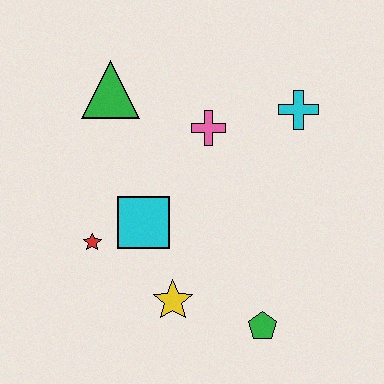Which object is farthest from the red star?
The cyan cross is farthest from the red star.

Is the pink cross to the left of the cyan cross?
Yes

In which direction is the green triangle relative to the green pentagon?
The green triangle is above the green pentagon.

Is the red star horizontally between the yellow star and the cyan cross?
No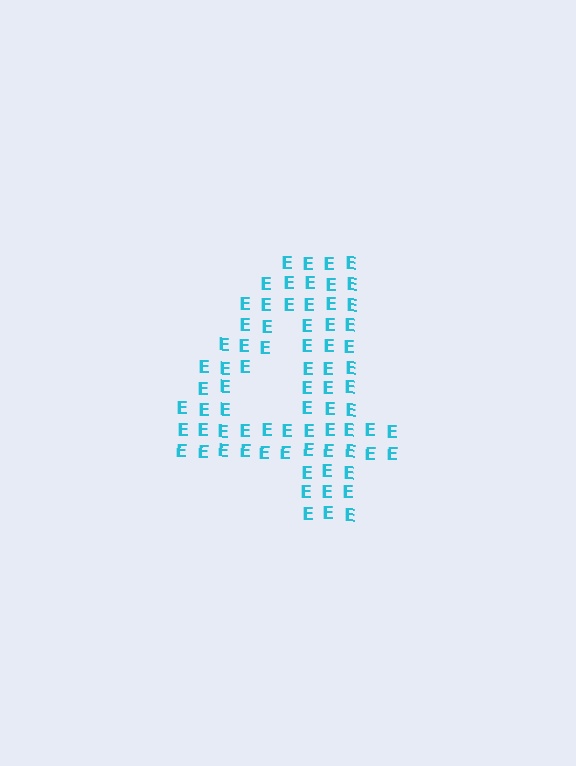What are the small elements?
The small elements are letter E's.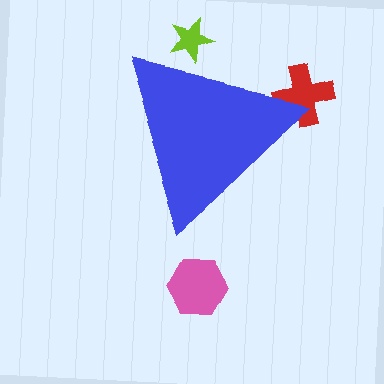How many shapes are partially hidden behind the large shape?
2 shapes are partially hidden.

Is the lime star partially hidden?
Yes, the lime star is partially hidden behind the blue triangle.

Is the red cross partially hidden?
Yes, the red cross is partially hidden behind the blue triangle.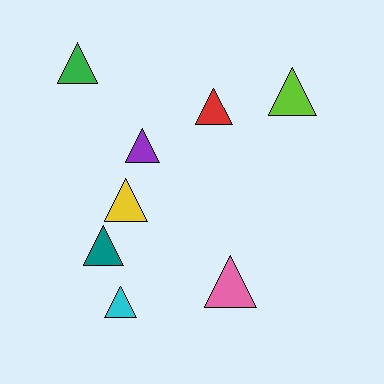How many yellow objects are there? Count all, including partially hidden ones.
There is 1 yellow object.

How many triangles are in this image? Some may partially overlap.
There are 8 triangles.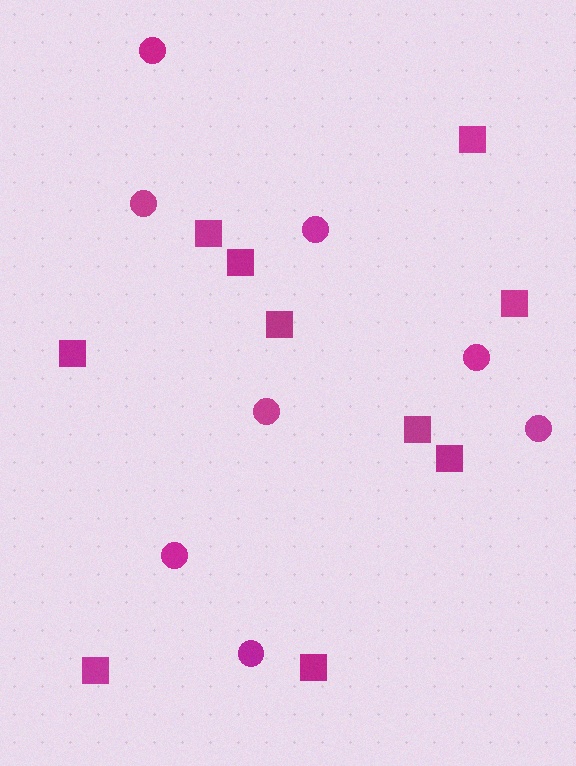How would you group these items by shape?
There are 2 groups: one group of circles (8) and one group of squares (10).